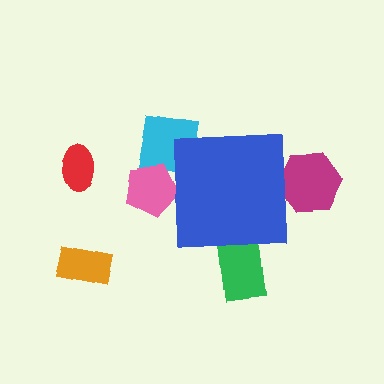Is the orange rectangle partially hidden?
No, the orange rectangle is fully visible.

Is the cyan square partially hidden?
Yes, the cyan square is partially hidden behind the blue square.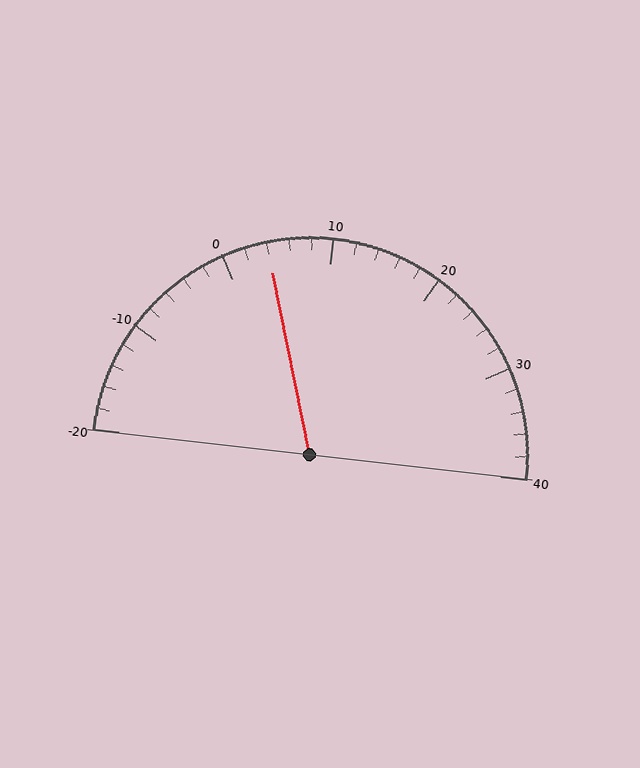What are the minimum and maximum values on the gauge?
The gauge ranges from -20 to 40.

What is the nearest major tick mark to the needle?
The nearest major tick mark is 0.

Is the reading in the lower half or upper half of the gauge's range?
The reading is in the lower half of the range (-20 to 40).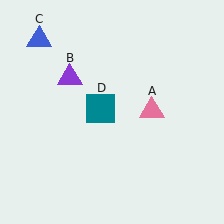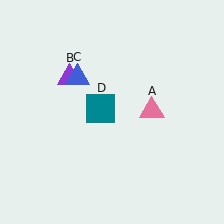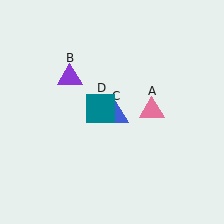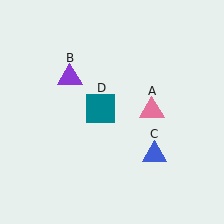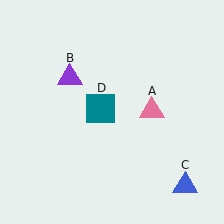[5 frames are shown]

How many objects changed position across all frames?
1 object changed position: blue triangle (object C).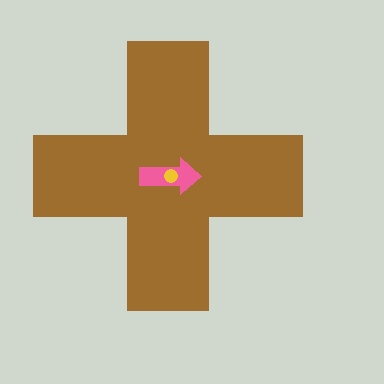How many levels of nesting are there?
3.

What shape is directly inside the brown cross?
The pink arrow.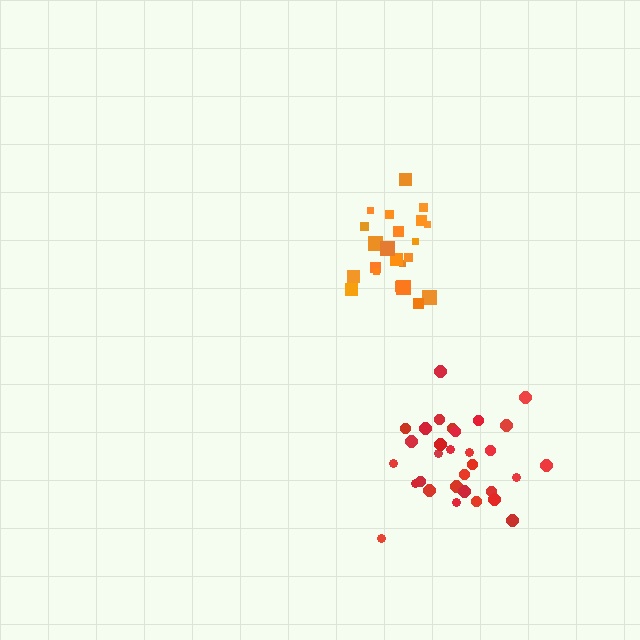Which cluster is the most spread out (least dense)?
Red.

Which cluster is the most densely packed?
Orange.